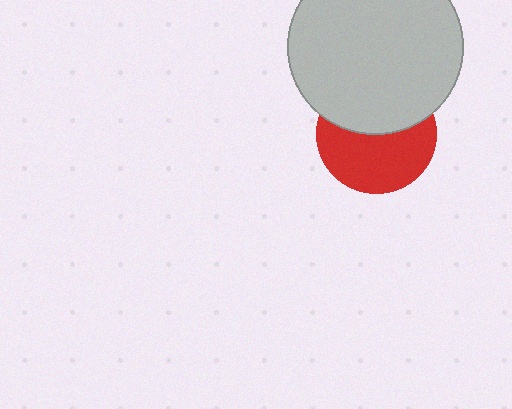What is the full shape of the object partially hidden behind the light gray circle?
The partially hidden object is a red circle.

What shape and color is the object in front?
The object in front is a light gray circle.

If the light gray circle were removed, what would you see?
You would see the complete red circle.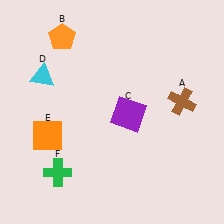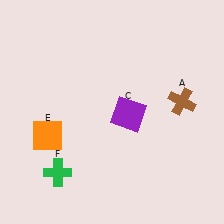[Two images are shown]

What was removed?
The orange pentagon (B), the cyan triangle (D) were removed in Image 2.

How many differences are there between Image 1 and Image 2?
There are 2 differences between the two images.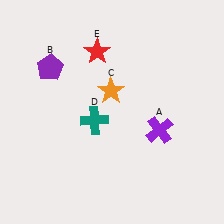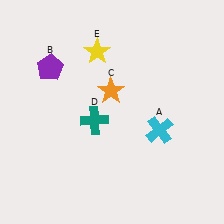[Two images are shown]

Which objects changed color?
A changed from purple to cyan. E changed from red to yellow.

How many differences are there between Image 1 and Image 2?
There are 2 differences between the two images.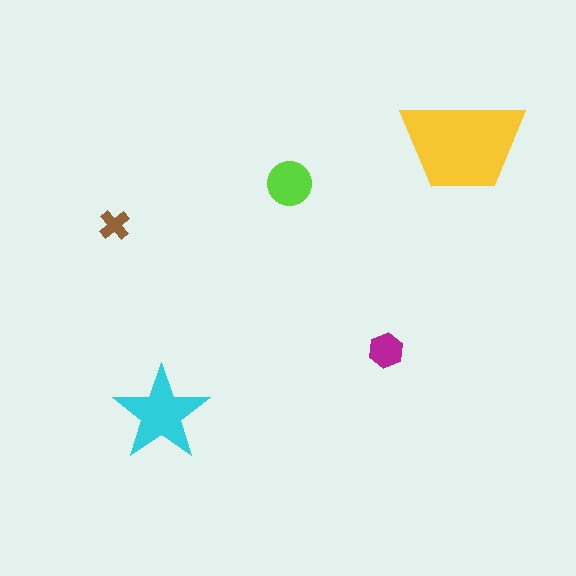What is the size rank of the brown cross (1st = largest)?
5th.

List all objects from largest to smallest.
The yellow trapezoid, the cyan star, the lime circle, the magenta hexagon, the brown cross.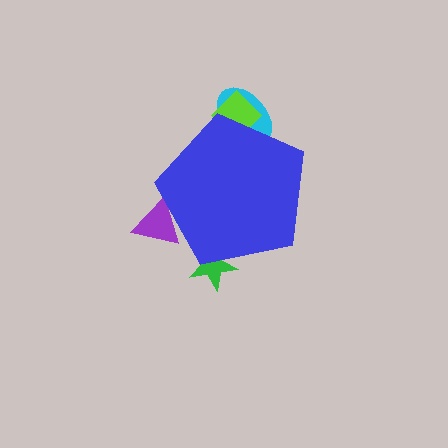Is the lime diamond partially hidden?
Yes, the lime diamond is partially hidden behind the blue pentagon.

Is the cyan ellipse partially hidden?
Yes, the cyan ellipse is partially hidden behind the blue pentagon.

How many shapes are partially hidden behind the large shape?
4 shapes are partially hidden.